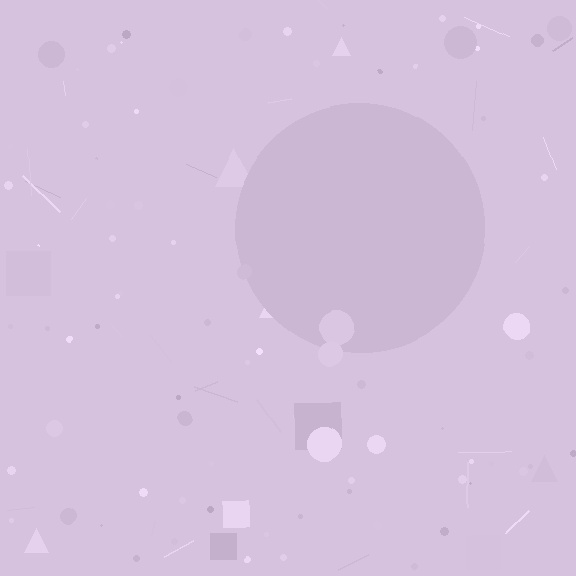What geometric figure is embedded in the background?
A circle is embedded in the background.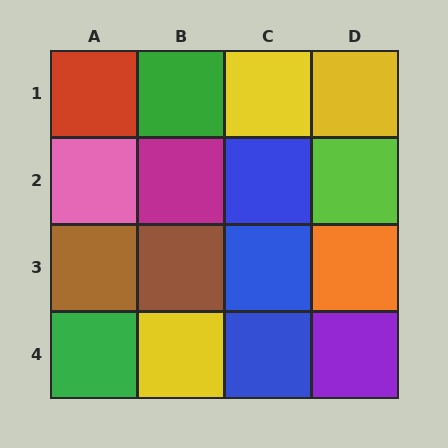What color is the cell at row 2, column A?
Pink.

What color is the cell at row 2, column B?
Magenta.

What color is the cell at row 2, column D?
Lime.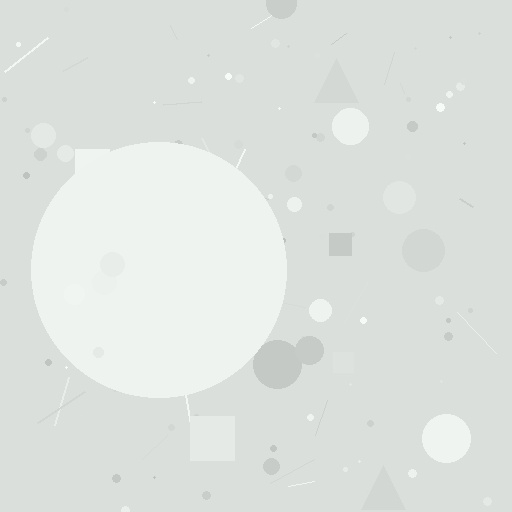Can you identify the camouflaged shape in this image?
The camouflaged shape is a circle.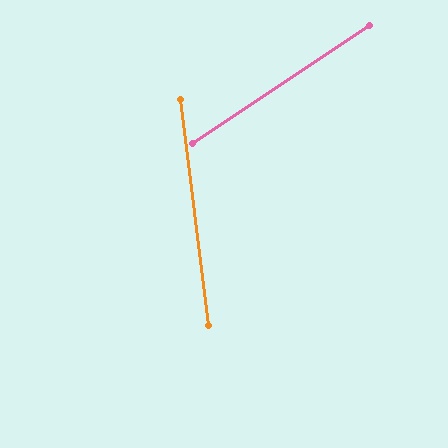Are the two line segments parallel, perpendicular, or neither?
Neither parallel nor perpendicular — they differ by about 64°.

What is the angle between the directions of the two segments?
Approximately 64 degrees.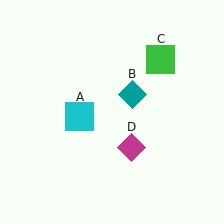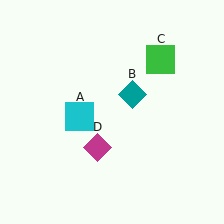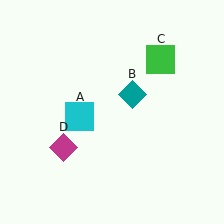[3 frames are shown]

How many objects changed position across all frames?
1 object changed position: magenta diamond (object D).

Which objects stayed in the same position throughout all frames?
Cyan square (object A) and teal diamond (object B) and green square (object C) remained stationary.